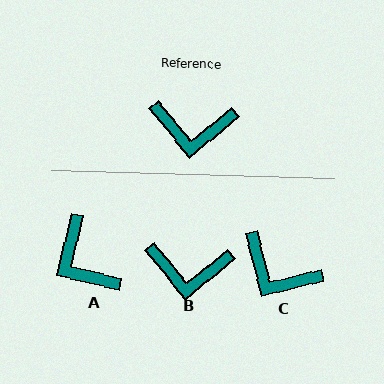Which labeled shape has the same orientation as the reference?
B.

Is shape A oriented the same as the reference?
No, it is off by about 53 degrees.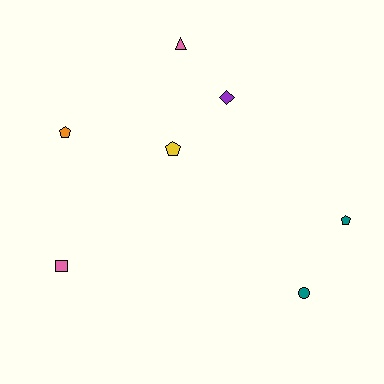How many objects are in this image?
There are 7 objects.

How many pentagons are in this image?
There are 3 pentagons.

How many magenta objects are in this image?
There are no magenta objects.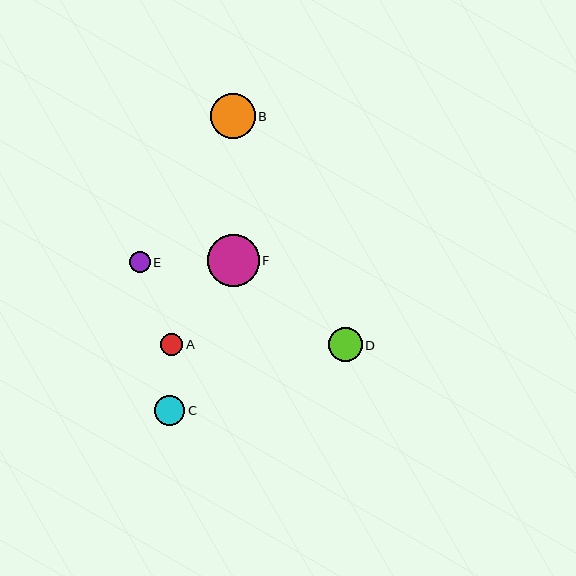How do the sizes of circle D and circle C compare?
Circle D and circle C are approximately the same size.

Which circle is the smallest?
Circle E is the smallest with a size of approximately 21 pixels.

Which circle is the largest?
Circle F is the largest with a size of approximately 52 pixels.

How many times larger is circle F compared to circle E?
Circle F is approximately 2.5 times the size of circle E.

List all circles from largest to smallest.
From largest to smallest: F, B, D, C, A, E.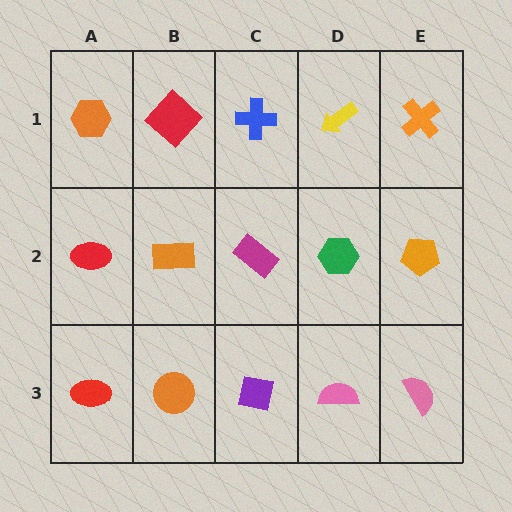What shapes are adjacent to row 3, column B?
An orange rectangle (row 2, column B), a red ellipse (row 3, column A), a purple square (row 3, column C).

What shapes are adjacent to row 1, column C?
A magenta rectangle (row 2, column C), a red diamond (row 1, column B), a yellow arrow (row 1, column D).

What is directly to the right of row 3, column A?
An orange circle.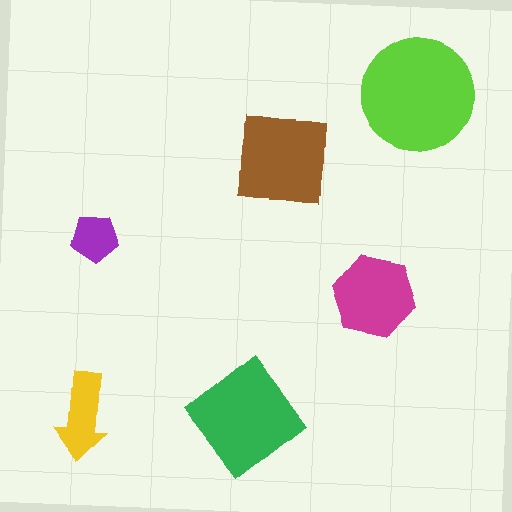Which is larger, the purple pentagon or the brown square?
The brown square.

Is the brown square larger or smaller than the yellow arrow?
Larger.